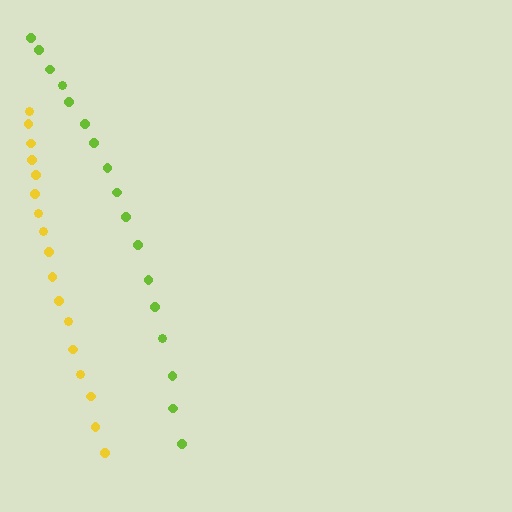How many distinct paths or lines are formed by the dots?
There are 2 distinct paths.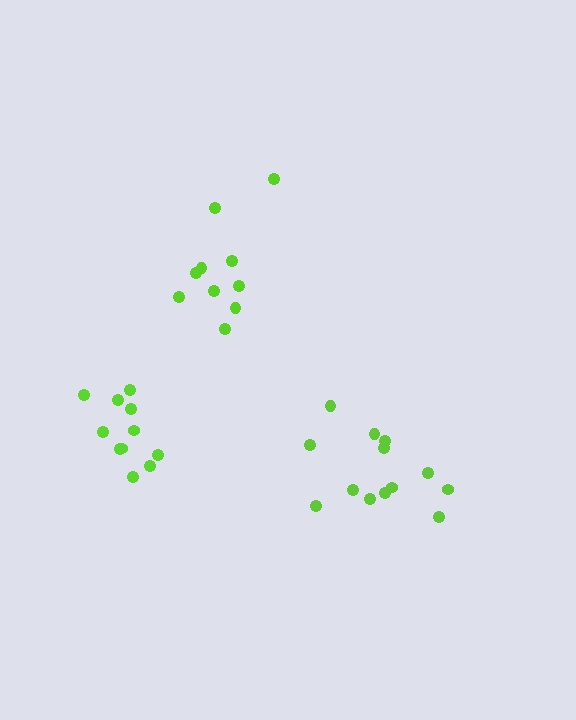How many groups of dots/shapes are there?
There are 3 groups.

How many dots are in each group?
Group 1: 10 dots, Group 2: 13 dots, Group 3: 11 dots (34 total).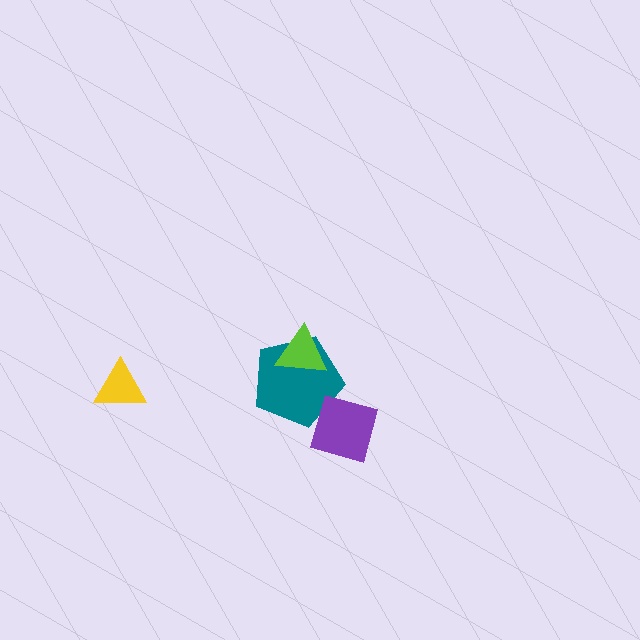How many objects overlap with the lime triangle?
1 object overlaps with the lime triangle.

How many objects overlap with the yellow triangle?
0 objects overlap with the yellow triangle.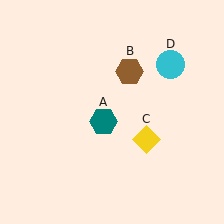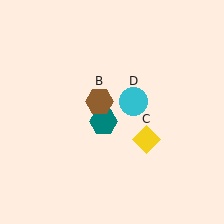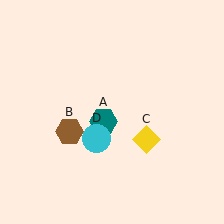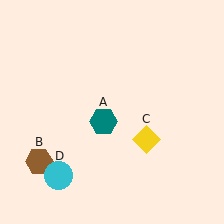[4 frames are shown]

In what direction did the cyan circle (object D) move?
The cyan circle (object D) moved down and to the left.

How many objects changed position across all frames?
2 objects changed position: brown hexagon (object B), cyan circle (object D).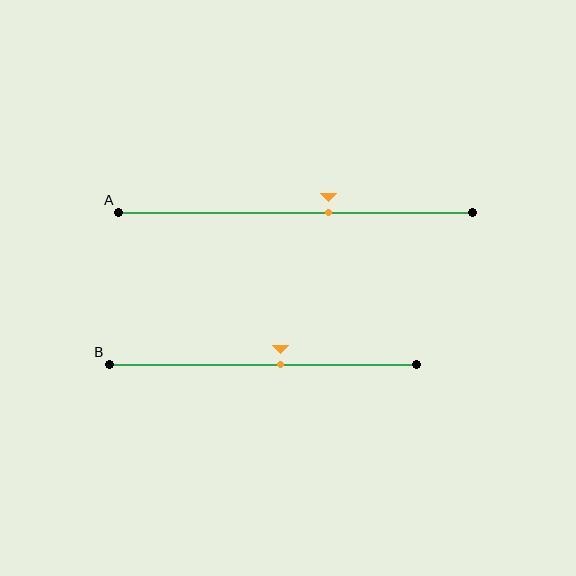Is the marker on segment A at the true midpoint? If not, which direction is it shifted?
No, the marker on segment A is shifted to the right by about 9% of the segment length.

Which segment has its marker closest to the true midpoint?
Segment B has its marker closest to the true midpoint.